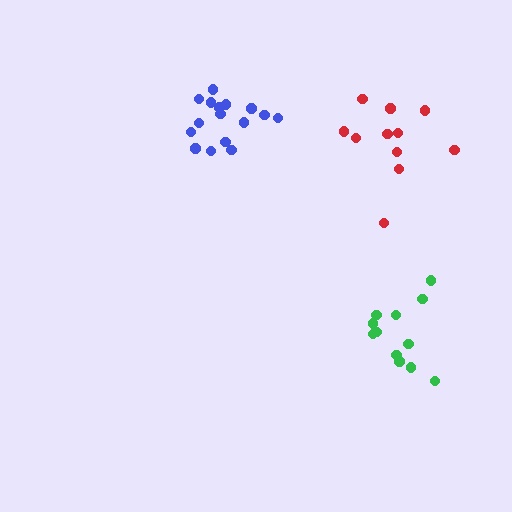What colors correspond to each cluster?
The clusters are colored: blue, green, red.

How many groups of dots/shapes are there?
There are 3 groups.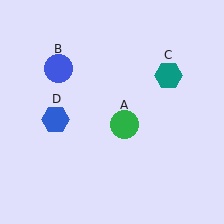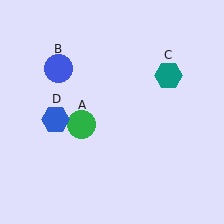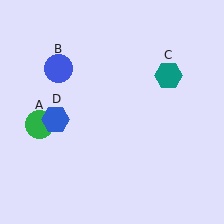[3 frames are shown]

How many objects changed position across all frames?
1 object changed position: green circle (object A).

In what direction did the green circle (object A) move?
The green circle (object A) moved left.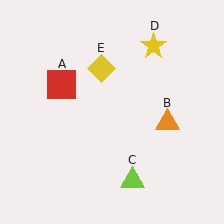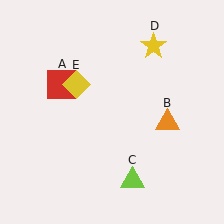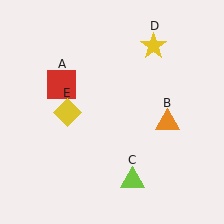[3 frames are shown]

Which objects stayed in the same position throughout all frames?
Red square (object A) and orange triangle (object B) and lime triangle (object C) and yellow star (object D) remained stationary.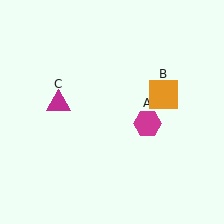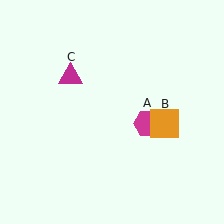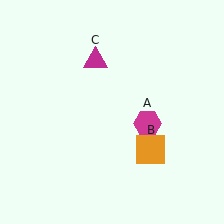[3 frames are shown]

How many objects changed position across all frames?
2 objects changed position: orange square (object B), magenta triangle (object C).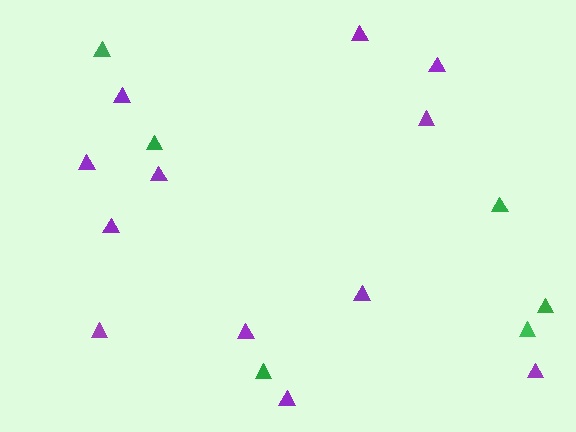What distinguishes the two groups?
There are 2 groups: one group of green triangles (6) and one group of purple triangles (12).